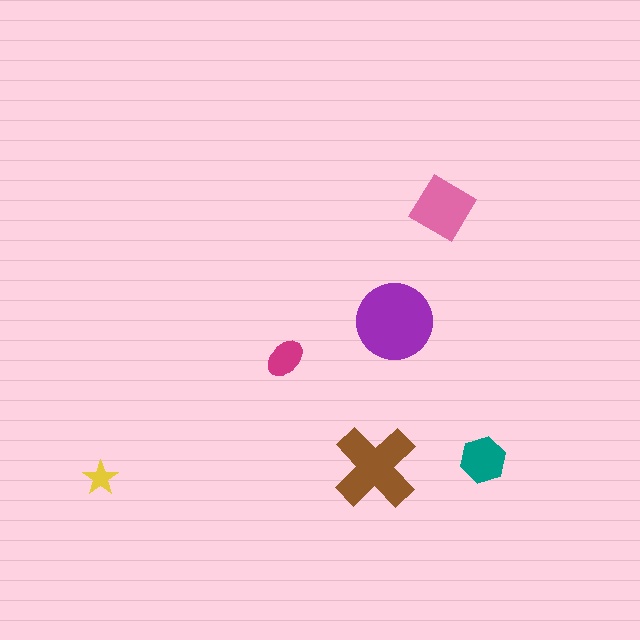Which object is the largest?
The purple circle.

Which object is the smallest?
The yellow star.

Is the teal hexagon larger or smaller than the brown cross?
Smaller.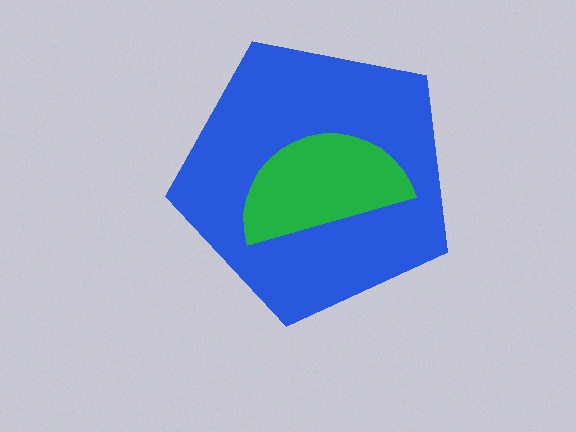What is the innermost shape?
The green semicircle.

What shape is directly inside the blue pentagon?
The green semicircle.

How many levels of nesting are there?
2.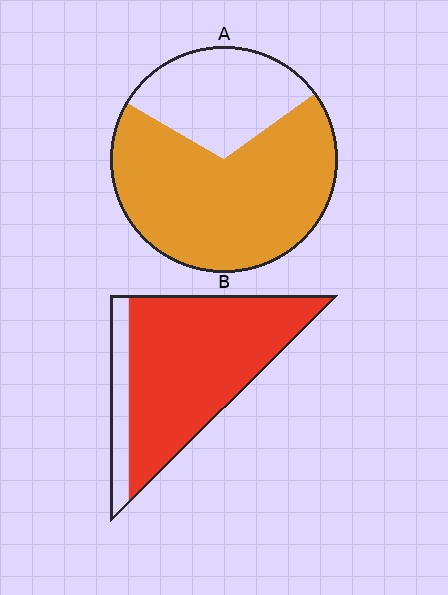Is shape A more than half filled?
Yes.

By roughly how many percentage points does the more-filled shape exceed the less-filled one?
By roughly 15 percentage points (B over A).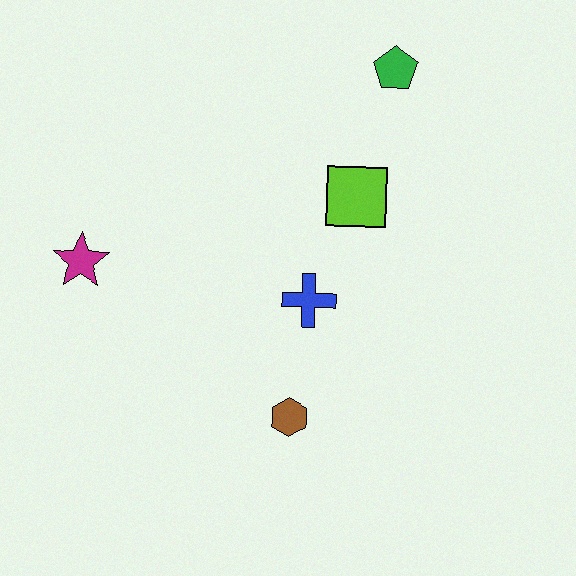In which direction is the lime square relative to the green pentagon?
The lime square is below the green pentagon.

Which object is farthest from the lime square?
The magenta star is farthest from the lime square.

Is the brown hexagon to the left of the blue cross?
Yes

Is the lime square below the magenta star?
No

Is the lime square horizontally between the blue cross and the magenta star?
No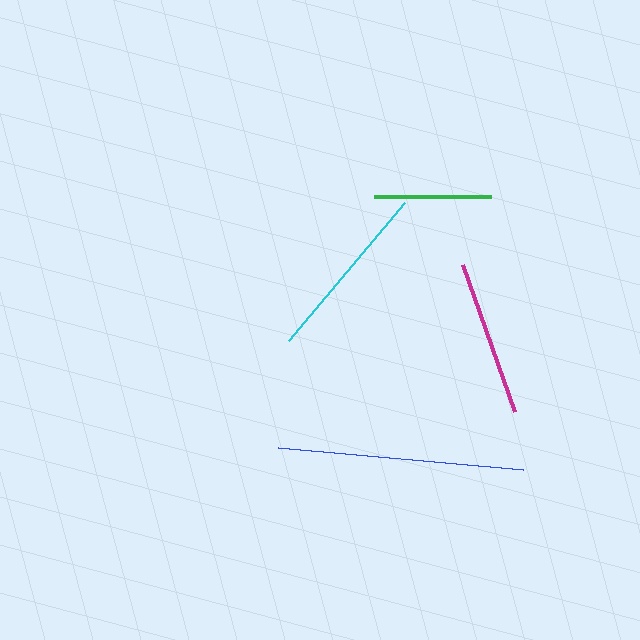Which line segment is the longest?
The blue line is the longest at approximately 246 pixels.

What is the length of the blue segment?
The blue segment is approximately 246 pixels long.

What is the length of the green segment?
The green segment is approximately 118 pixels long.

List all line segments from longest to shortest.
From longest to shortest: blue, cyan, magenta, green.